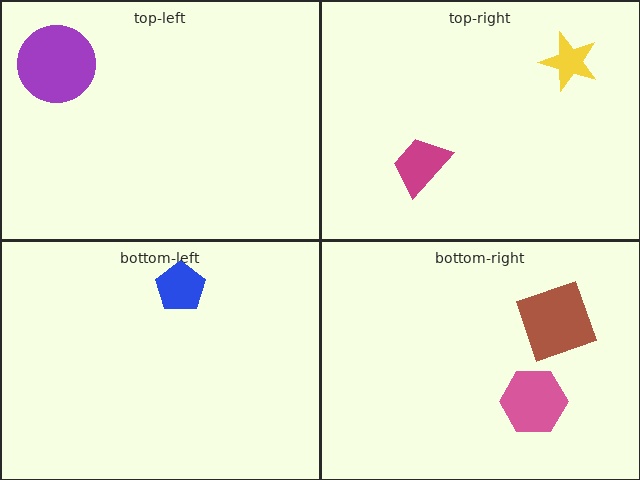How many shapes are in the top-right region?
2.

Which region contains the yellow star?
The top-right region.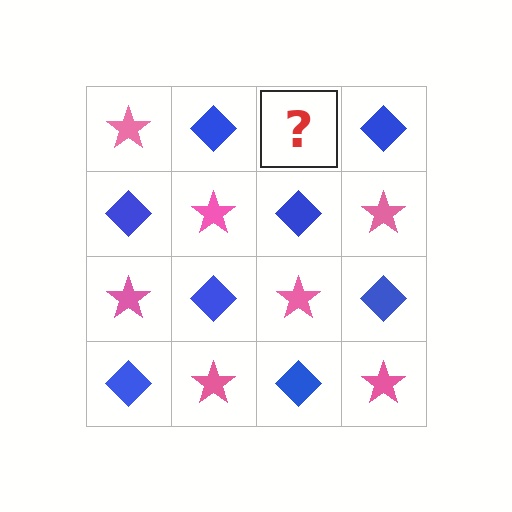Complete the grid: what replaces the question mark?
The question mark should be replaced with a pink star.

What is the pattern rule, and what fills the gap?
The rule is that it alternates pink star and blue diamond in a checkerboard pattern. The gap should be filled with a pink star.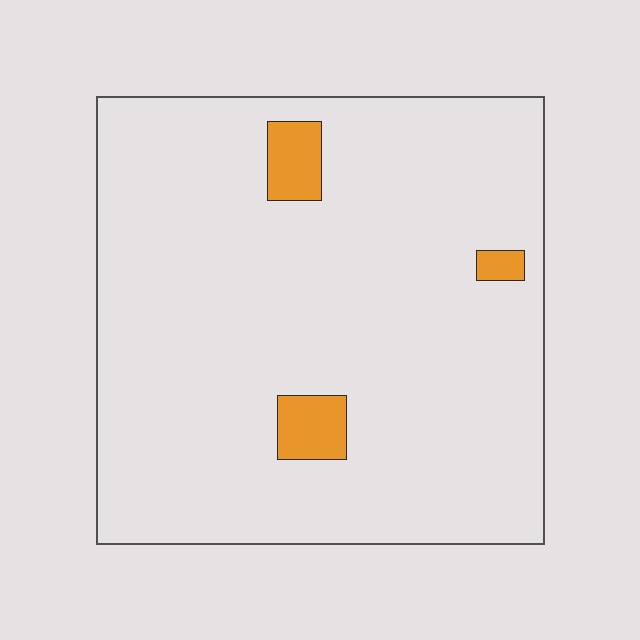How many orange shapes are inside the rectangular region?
3.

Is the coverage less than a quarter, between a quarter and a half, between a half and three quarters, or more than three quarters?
Less than a quarter.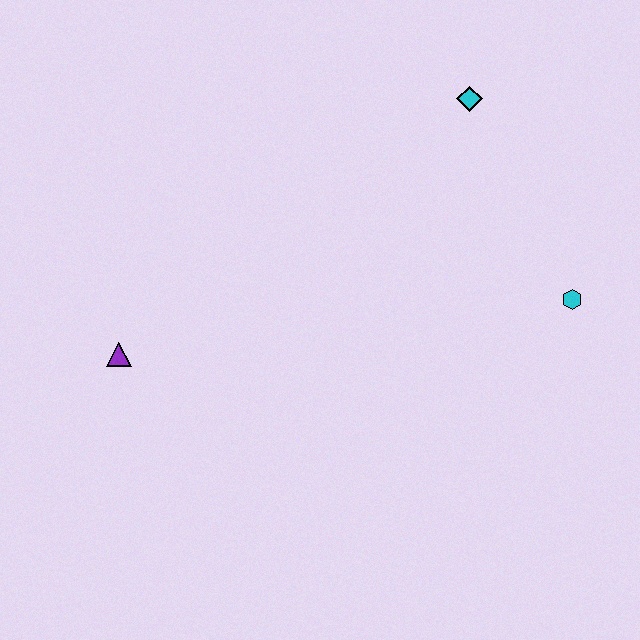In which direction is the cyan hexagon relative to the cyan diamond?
The cyan hexagon is below the cyan diamond.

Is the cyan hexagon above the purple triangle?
Yes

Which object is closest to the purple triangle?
The cyan diamond is closest to the purple triangle.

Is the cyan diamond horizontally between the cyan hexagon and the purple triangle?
Yes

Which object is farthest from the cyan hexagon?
The purple triangle is farthest from the cyan hexagon.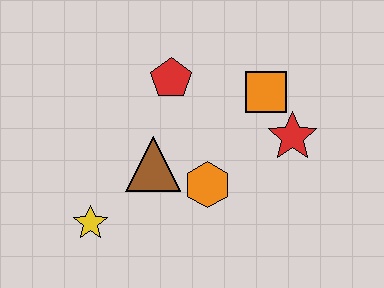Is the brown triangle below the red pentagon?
Yes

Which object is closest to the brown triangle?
The orange hexagon is closest to the brown triangle.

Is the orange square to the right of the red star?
No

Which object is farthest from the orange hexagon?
The yellow star is farthest from the orange hexagon.